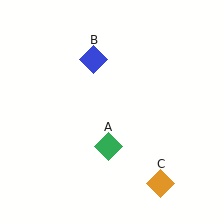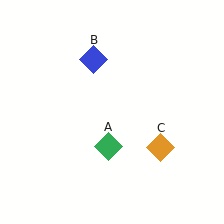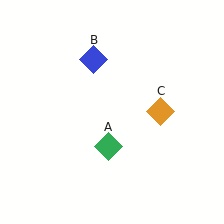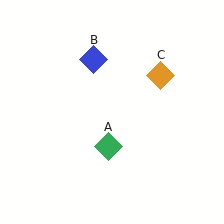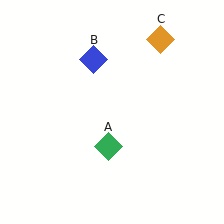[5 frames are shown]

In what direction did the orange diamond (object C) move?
The orange diamond (object C) moved up.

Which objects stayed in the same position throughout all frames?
Green diamond (object A) and blue diamond (object B) remained stationary.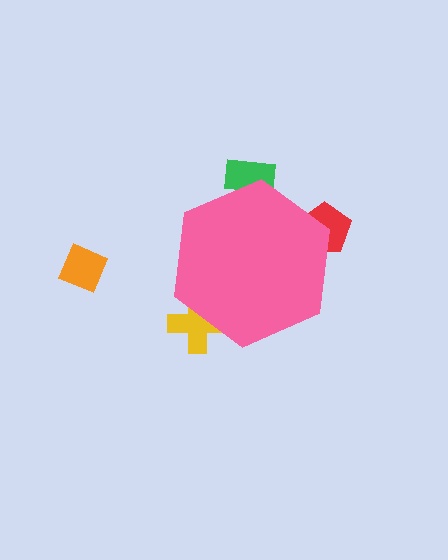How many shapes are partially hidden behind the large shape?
3 shapes are partially hidden.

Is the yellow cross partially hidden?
Yes, the yellow cross is partially hidden behind the pink hexagon.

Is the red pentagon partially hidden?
Yes, the red pentagon is partially hidden behind the pink hexagon.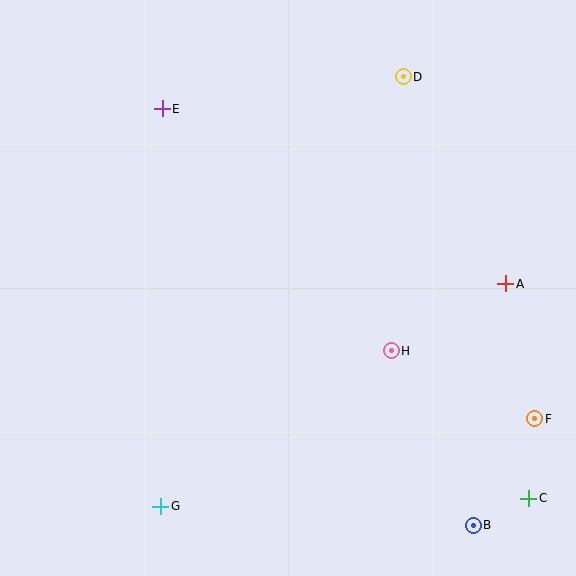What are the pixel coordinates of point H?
Point H is at (391, 351).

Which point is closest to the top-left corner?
Point E is closest to the top-left corner.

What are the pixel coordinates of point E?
Point E is at (162, 109).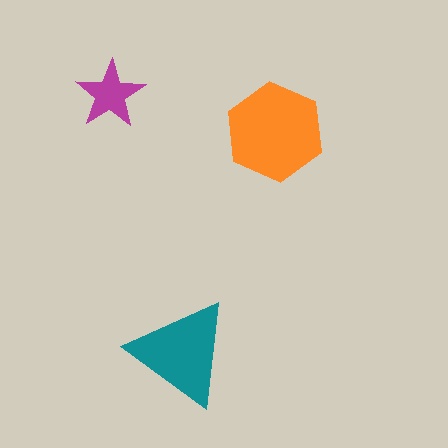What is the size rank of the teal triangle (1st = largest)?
2nd.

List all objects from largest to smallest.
The orange hexagon, the teal triangle, the magenta star.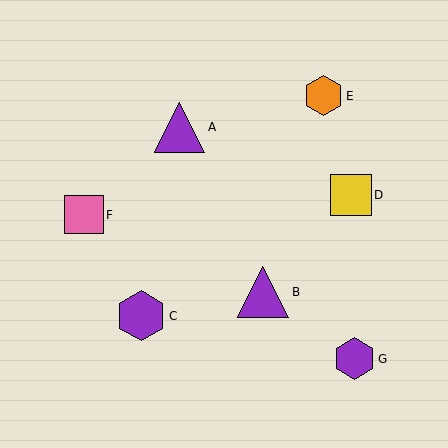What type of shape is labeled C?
Shape C is a purple hexagon.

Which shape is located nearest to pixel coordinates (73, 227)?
The pink square (labeled F) at (84, 215) is nearest to that location.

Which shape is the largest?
The purple triangle (labeled B) is the largest.